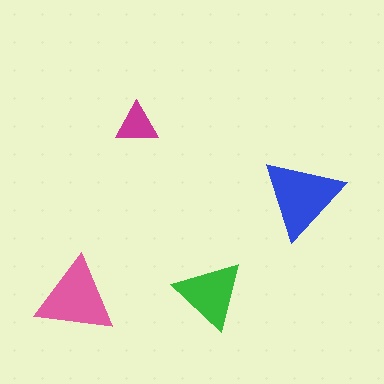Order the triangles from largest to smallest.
the blue one, the pink one, the green one, the magenta one.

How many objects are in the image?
There are 4 objects in the image.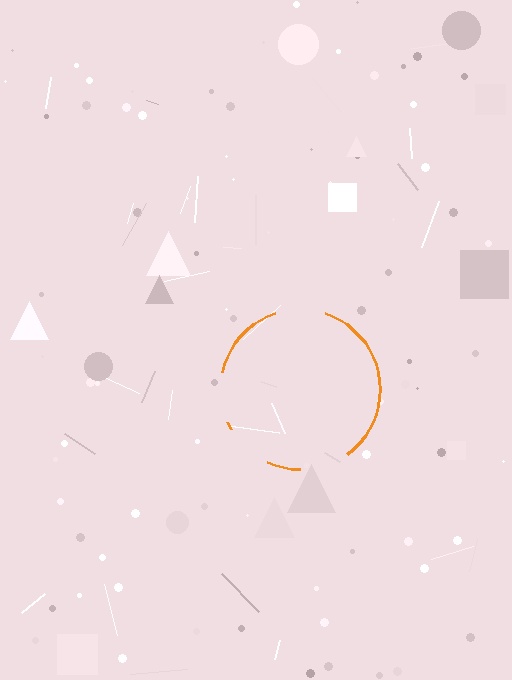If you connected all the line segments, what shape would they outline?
They would outline a circle.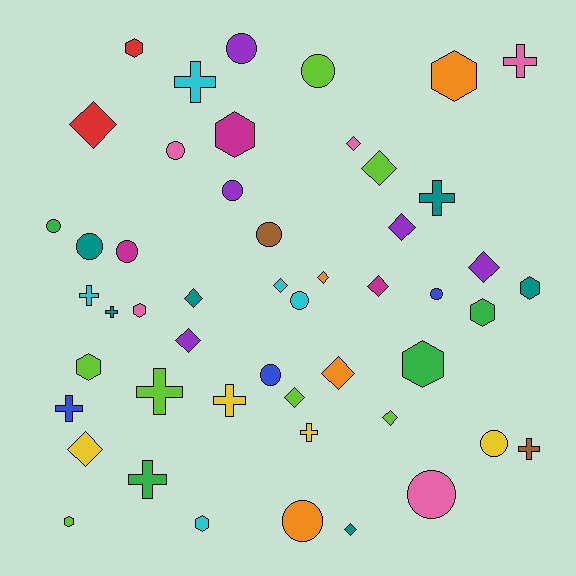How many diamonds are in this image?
There are 15 diamonds.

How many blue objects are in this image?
There are 3 blue objects.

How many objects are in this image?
There are 50 objects.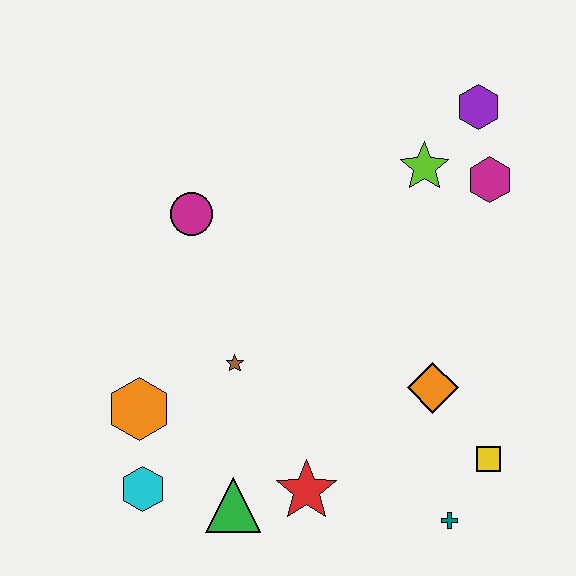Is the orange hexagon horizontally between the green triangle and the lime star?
No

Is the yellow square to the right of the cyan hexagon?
Yes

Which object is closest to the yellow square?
The teal cross is closest to the yellow square.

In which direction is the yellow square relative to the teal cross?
The yellow square is above the teal cross.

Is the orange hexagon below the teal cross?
No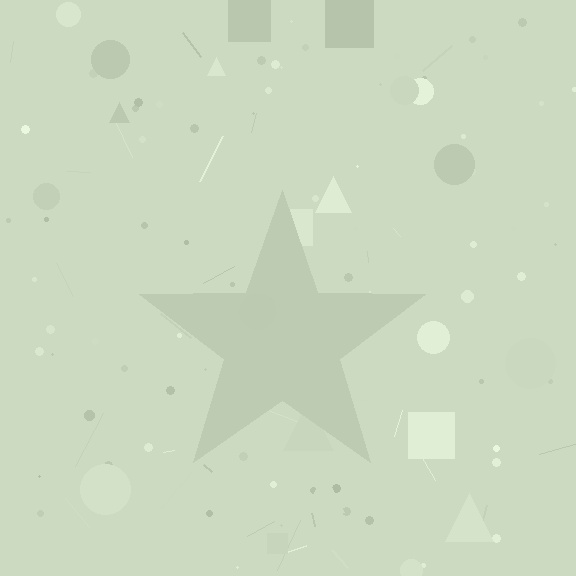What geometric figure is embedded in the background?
A star is embedded in the background.